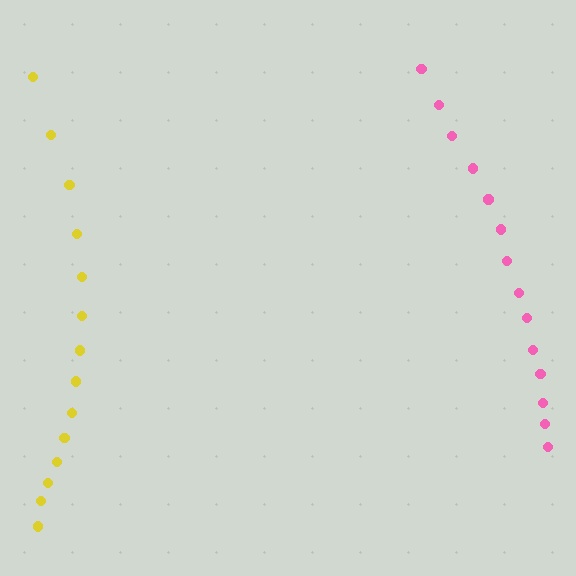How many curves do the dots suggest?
There are 2 distinct paths.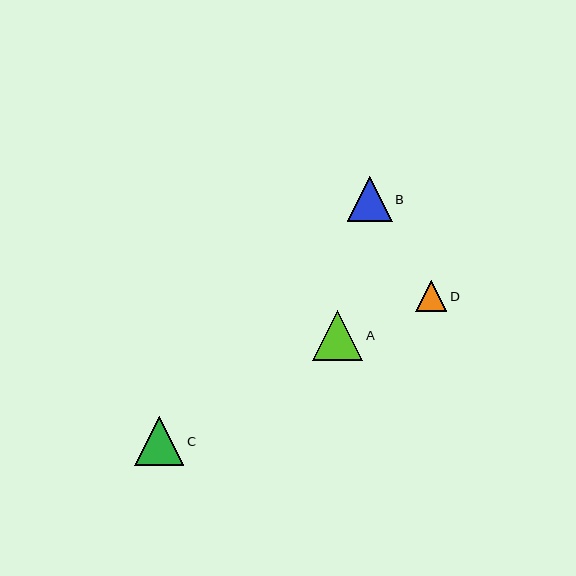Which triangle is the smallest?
Triangle D is the smallest with a size of approximately 31 pixels.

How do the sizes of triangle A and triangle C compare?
Triangle A and triangle C are approximately the same size.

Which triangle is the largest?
Triangle A is the largest with a size of approximately 50 pixels.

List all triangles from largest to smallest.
From largest to smallest: A, C, B, D.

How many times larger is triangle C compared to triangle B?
Triangle C is approximately 1.1 times the size of triangle B.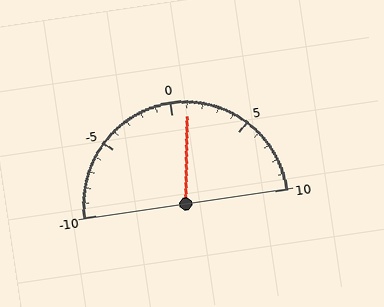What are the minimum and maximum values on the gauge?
The gauge ranges from -10 to 10.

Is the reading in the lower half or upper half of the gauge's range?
The reading is in the upper half of the range (-10 to 10).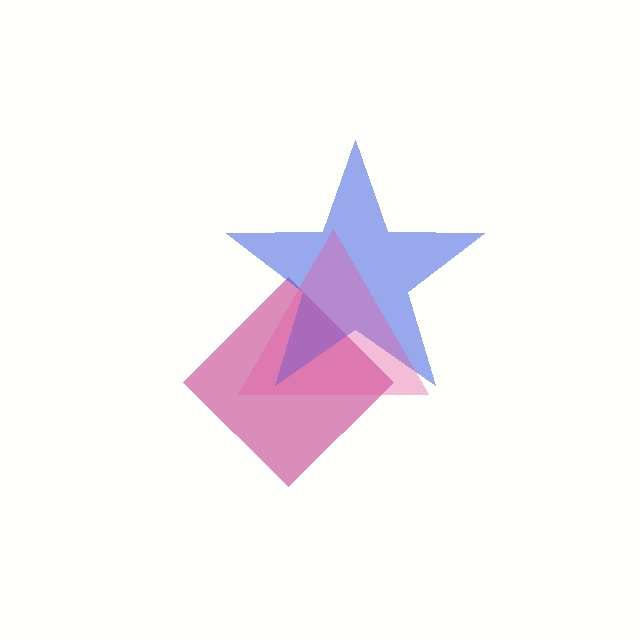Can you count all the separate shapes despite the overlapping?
Yes, there are 3 separate shapes.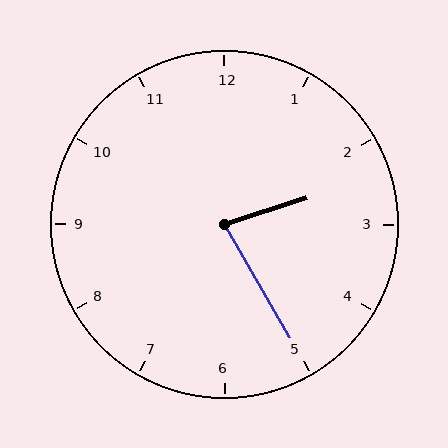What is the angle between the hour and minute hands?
Approximately 78 degrees.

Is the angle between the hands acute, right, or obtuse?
It is acute.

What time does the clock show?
2:25.